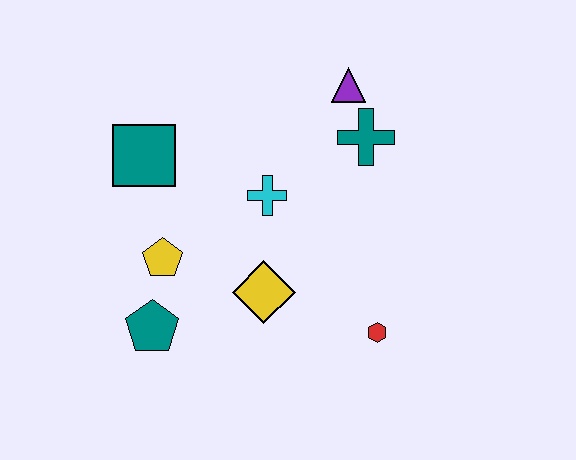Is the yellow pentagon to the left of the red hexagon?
Yes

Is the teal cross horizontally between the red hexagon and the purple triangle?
Yes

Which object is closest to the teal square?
The yellow pentagon is closest to the teal square.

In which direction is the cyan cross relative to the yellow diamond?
The cyan cross is above the yellow diamond.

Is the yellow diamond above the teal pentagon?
Yes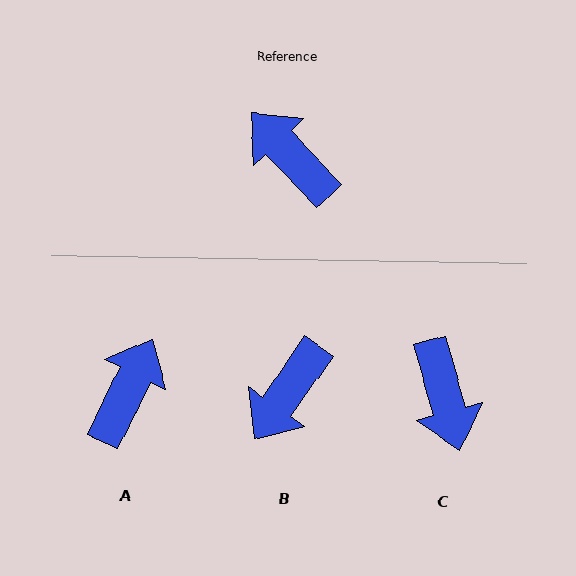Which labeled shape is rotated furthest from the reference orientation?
C, about 152 degrees away.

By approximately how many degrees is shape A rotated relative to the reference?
Approximately 69 degrees clockwise.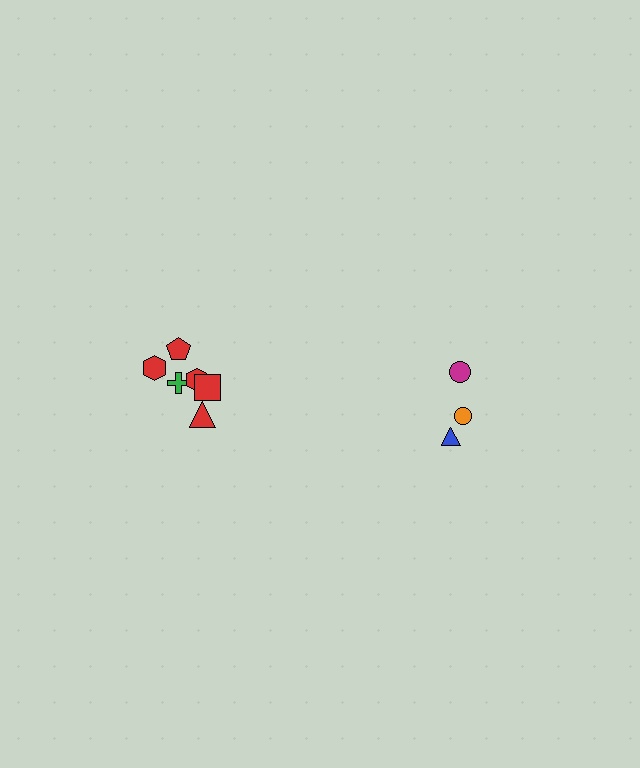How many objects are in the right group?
There are 3 objects.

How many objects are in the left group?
There are 6 objects.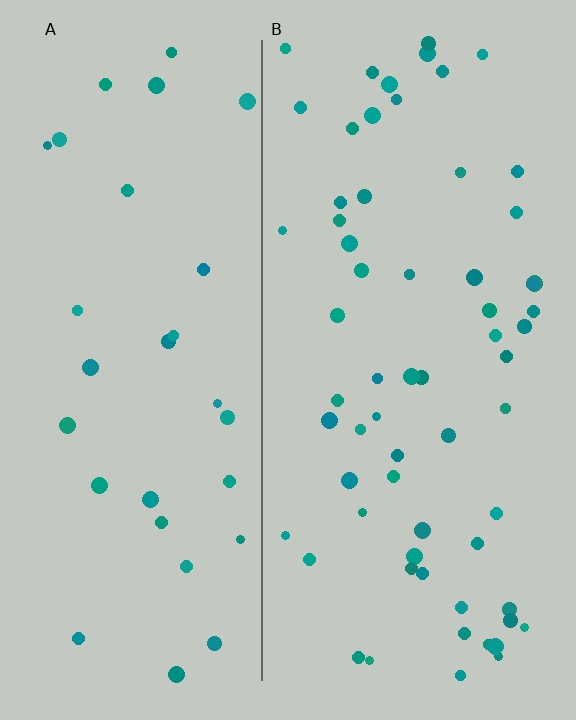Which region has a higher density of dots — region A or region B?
B (the right).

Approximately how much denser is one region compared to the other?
Approximately 2.1× — region B over region A.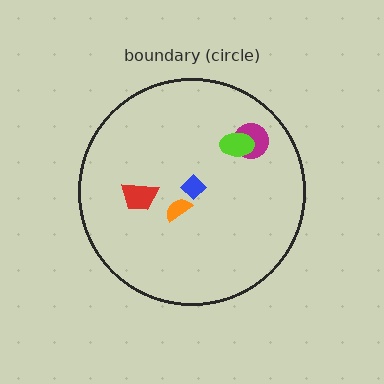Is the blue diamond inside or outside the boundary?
Inside.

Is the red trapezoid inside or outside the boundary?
Inside.